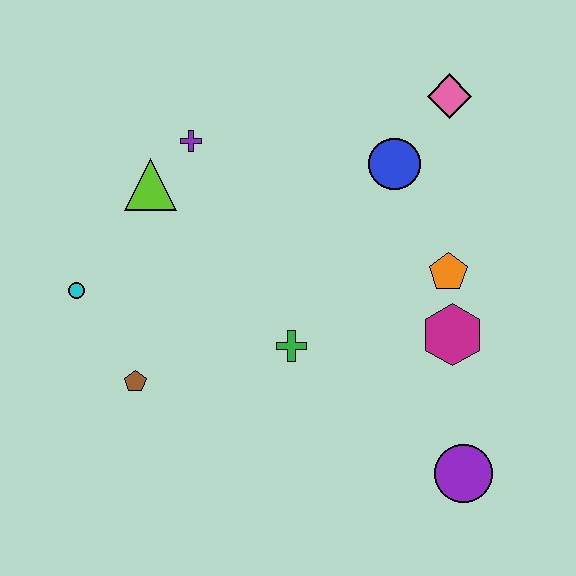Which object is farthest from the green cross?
The pink diamond is farthest from the green cross.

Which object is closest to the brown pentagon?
The cyan circle is closest to the brown pentagon.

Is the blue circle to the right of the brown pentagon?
Yes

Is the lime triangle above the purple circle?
Yes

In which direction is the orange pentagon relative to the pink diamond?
The orange pentagon is below the pink diamond.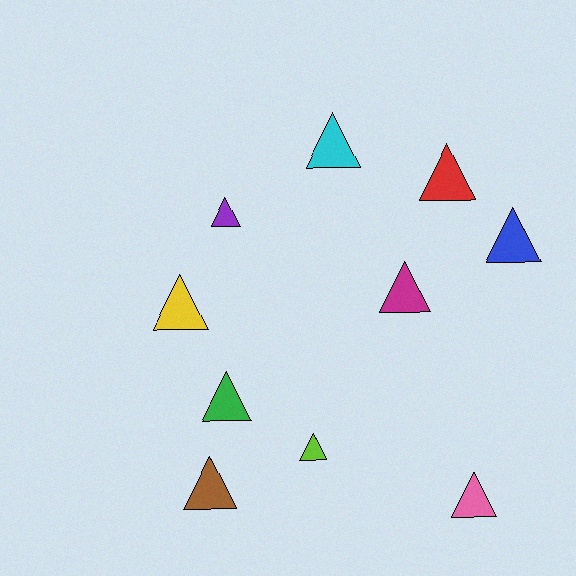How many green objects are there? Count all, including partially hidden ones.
There is 1 green object.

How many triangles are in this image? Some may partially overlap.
There are 10 triangles.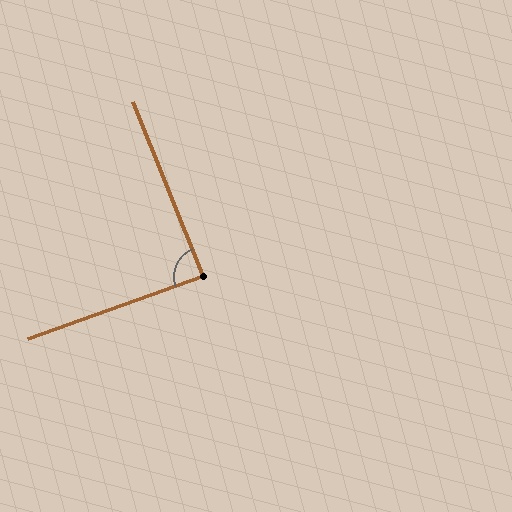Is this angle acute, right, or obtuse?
It is approximately a right angle.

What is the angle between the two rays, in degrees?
Approximately 87 degrees.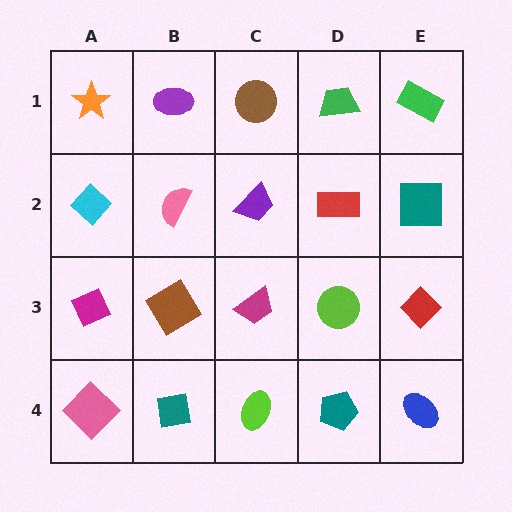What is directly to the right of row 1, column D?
A green rectangle.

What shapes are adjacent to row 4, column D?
A lime circle (row 3, column D), a lime ellipse (row 4, column C), a blue ellipse (row 4, column E).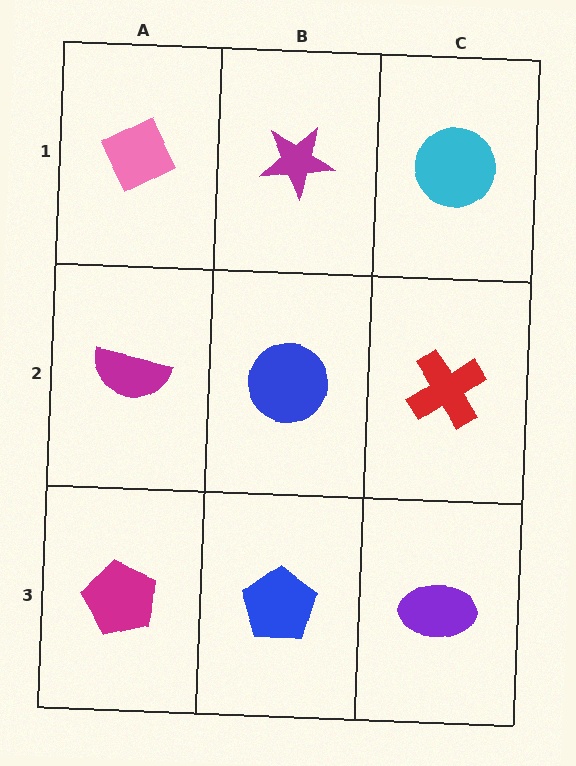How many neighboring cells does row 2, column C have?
3.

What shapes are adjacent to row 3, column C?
A red cross (row 2, column C), a blue pentagon (row 3, column B).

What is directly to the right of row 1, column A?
A magenta star.